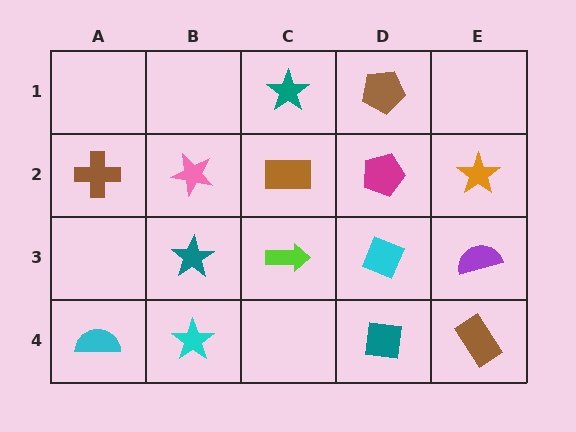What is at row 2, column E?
An orange star.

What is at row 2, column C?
A brown rectangle.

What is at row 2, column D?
A magenta pentagon.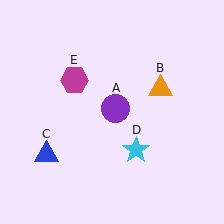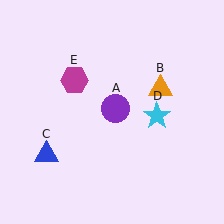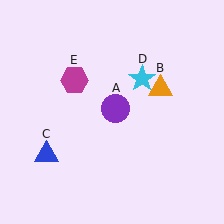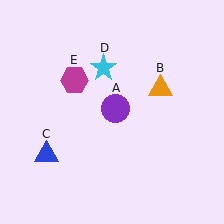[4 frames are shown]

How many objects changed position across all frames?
1 object changed position: cyan star (object D).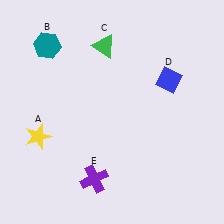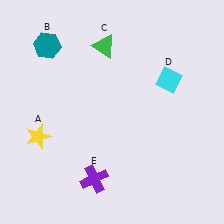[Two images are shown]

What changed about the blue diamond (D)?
In Image 1, D is blue. In Image 2, it changed to cyan.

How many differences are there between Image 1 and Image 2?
There is 1 difference between the two images.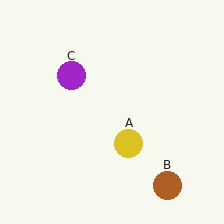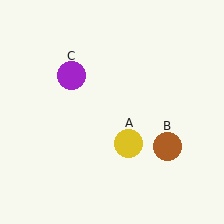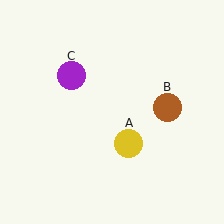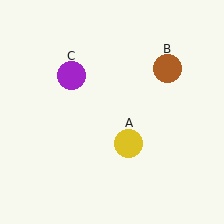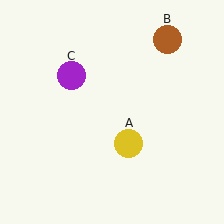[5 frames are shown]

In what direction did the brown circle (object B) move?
The brown circle (object B) moved up.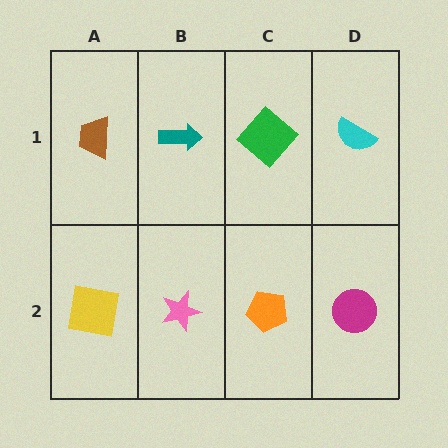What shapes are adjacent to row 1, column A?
A yellow square (row 2, column A), a teal arrow (row 1, column B).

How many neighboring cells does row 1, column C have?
3.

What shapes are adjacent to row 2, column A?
A brown trapezoid (row 1, column A), a pink star (row 2, column B).